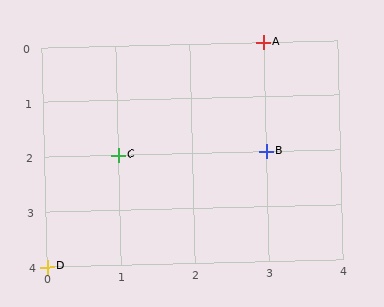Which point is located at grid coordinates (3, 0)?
Point A is at (3, 0).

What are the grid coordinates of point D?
Point D is at grid coordinates (0, 4).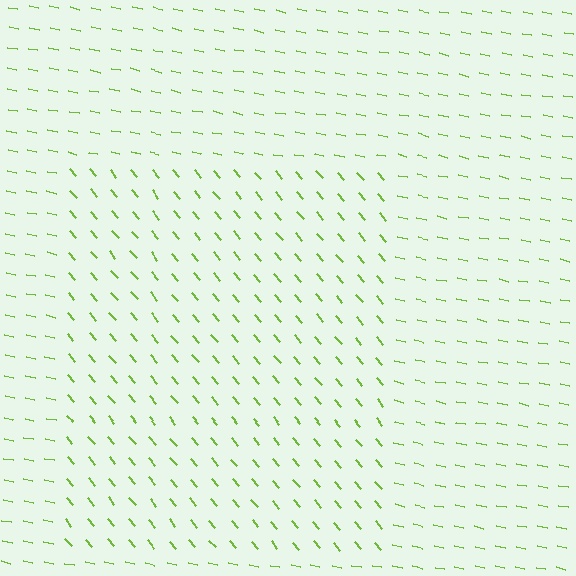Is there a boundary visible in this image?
Yes, there is a texture boundary formed by a change in line orientation.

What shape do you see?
I see a rectangle.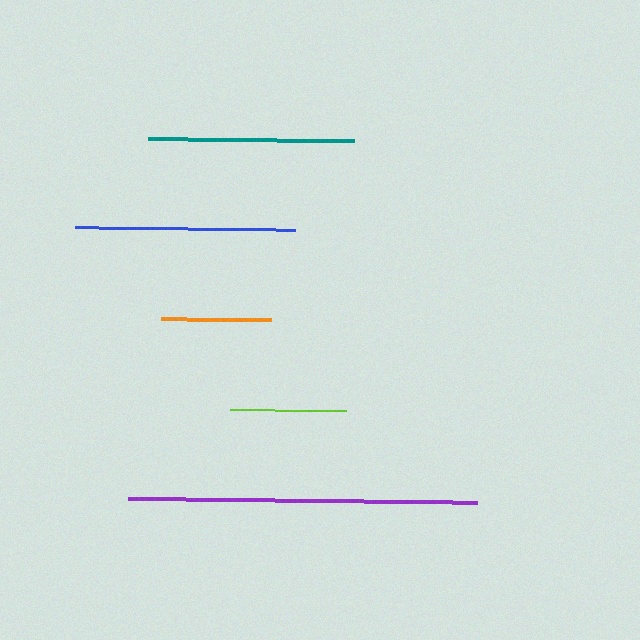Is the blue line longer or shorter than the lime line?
The blue line is longer than the lime line.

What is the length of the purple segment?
The purple segment is approximately 349 pixels long.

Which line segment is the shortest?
The orange line is the shortest at approximately 110 pixels.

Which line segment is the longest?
The purple line is the longest at approximately 349 pixels.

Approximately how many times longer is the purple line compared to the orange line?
The purple line is approximately 3.2 times the length of the orange line.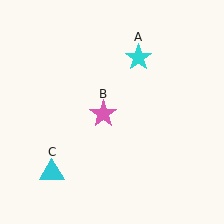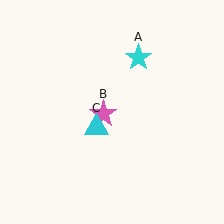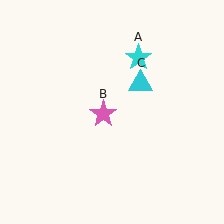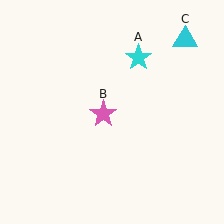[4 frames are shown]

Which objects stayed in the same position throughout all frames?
Cyan star (object A) and pink star (object B) remained stationary.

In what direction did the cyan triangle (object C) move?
The cyan triangle (object C) moved up and to the right.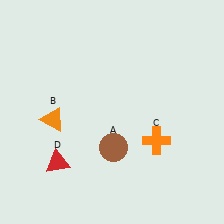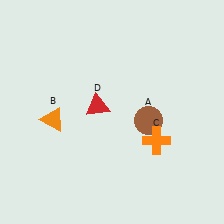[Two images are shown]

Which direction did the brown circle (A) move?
The brown circle (A) moved right.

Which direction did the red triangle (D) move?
The red triangle (D) moved up.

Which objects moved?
The objects that moved are: the brown circle (A), the red triangle (D).